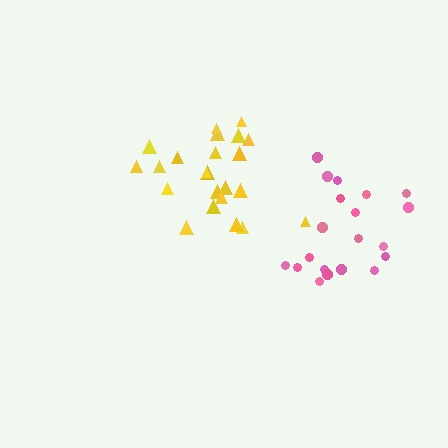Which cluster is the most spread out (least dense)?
Pink.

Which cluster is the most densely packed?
Yellow.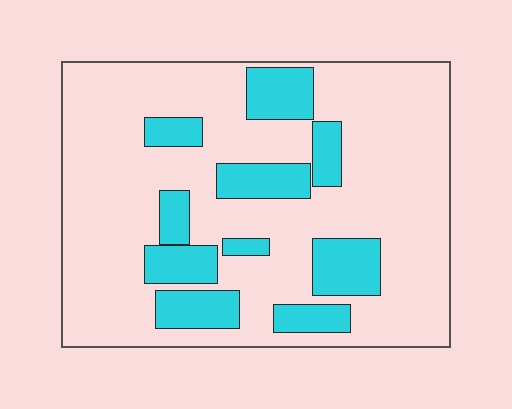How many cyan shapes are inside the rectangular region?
10.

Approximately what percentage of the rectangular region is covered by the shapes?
Approximately 25%.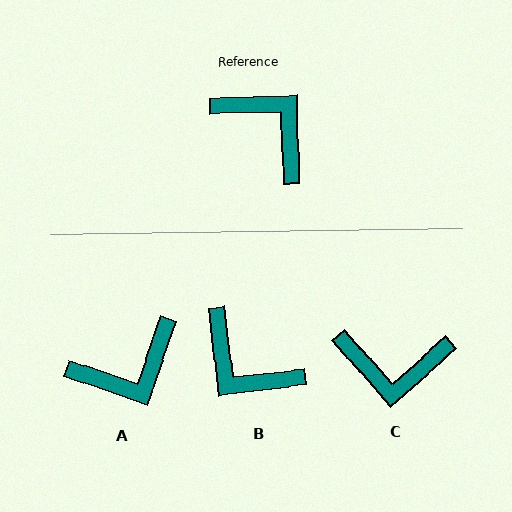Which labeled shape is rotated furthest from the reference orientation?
B, about 175 degrees away.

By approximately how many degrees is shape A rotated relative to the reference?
Approximately 111 degrees clockwise.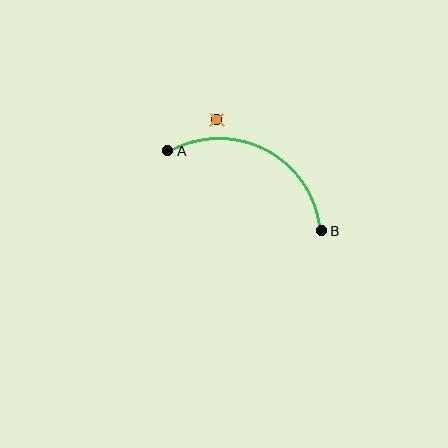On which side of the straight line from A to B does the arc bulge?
The arc bulges above the straight line connecting A and B.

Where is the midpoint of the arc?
The arc midpoint is the point on the curve farthest from the straight line joining A and B. It sits above that line.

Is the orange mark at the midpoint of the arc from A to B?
No — the orange mark does not lie on the arc at all. It sits slightly outside the curve.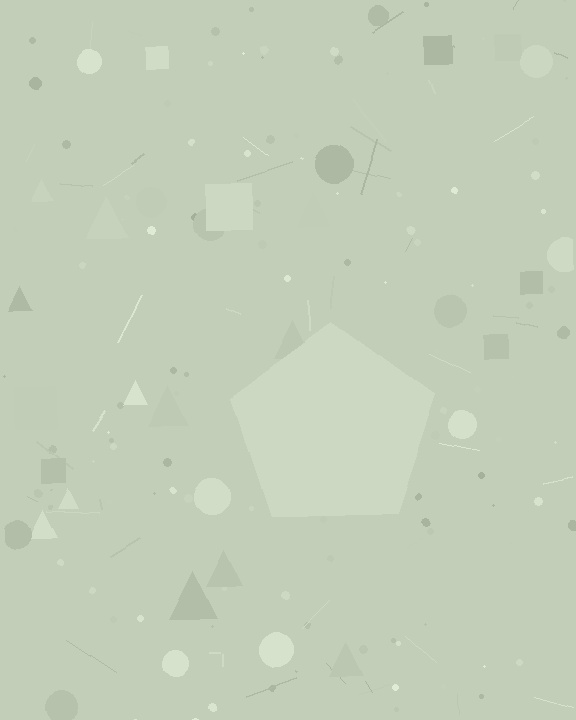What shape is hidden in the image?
A pentagon is hidden in the image.